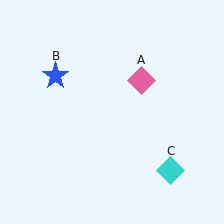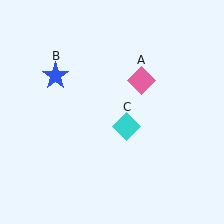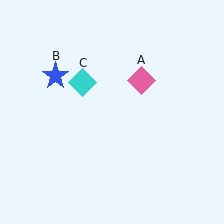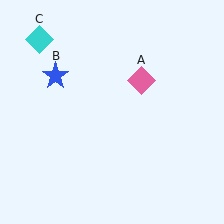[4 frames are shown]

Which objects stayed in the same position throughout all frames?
Pink diamond (object A) and blue star (object B) remained stationary.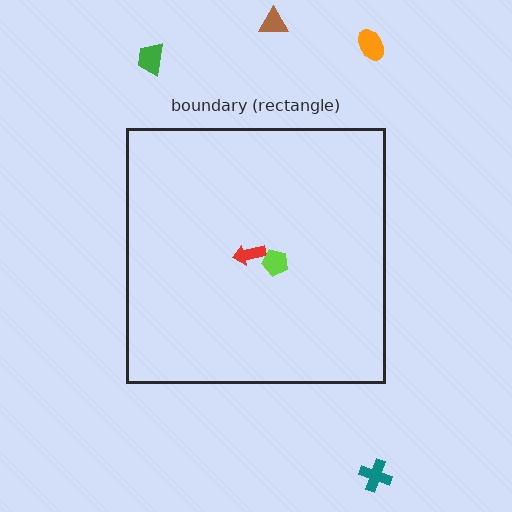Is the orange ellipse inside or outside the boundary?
Outside.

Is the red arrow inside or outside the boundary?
Inside.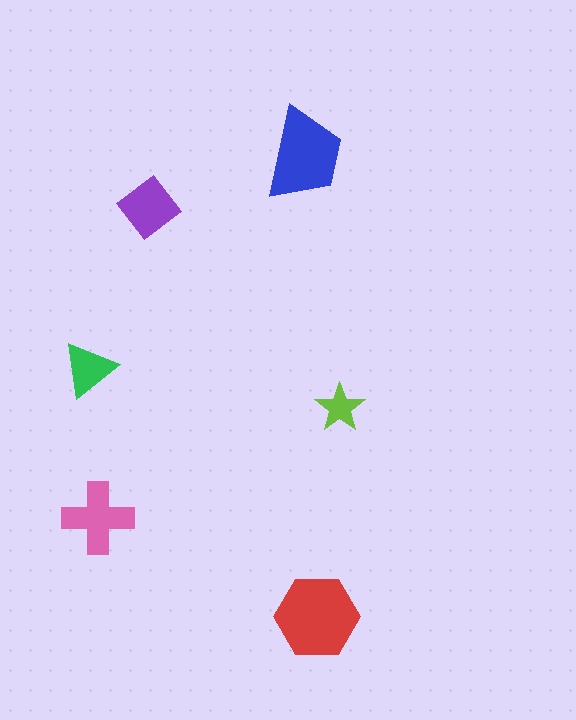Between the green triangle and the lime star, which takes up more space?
The green triangle.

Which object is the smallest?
The lime star.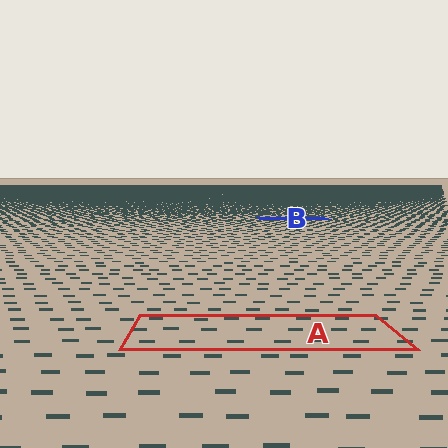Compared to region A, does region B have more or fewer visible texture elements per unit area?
Region B has more texture elements per unit area — they are packed more densely because it is farther away.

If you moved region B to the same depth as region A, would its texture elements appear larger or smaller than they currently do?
They would appear larger. At a closer depth, the same texture elements are projected at a bigger on-screen size.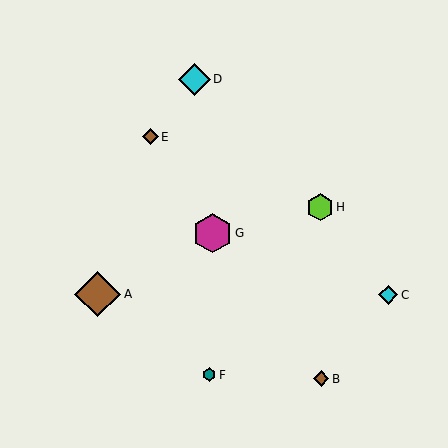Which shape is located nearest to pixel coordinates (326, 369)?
The brown diamond (labeled B) at (321, 379) is nearest to that location.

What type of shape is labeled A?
Shape A is a brown diamond.